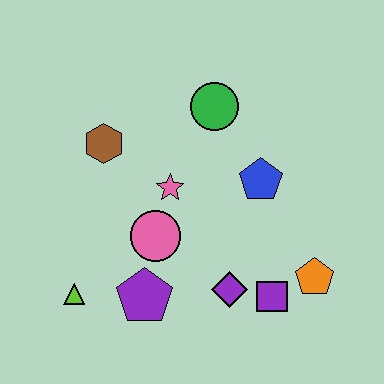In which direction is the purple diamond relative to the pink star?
The purple diamond is below the pink star.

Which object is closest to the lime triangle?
The purple pentagon is closest to the lime triangle.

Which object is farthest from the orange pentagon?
The brown hexagon is farthest from the orange pentagon.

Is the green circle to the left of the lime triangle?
No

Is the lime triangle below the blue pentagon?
Yes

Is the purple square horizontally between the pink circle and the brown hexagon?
No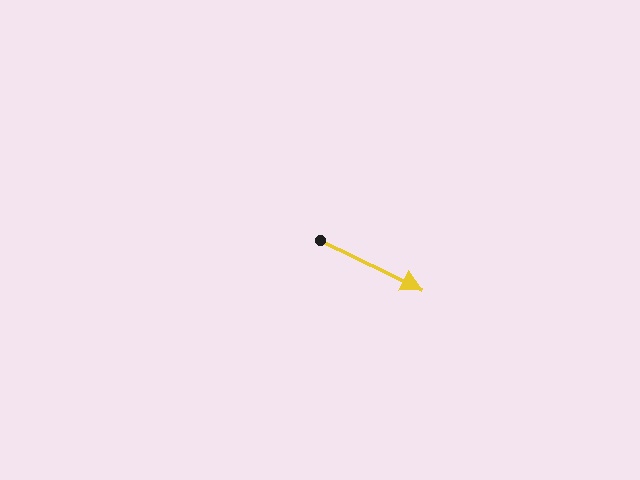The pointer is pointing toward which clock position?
Roughly 4 o'clock.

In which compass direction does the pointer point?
Southeast.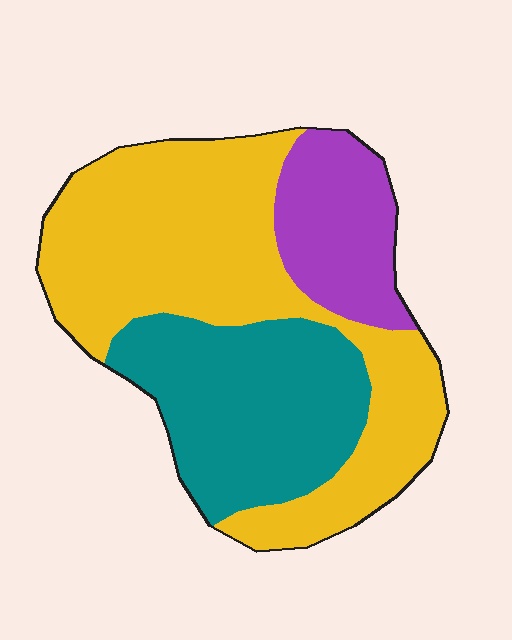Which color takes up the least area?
Purple, at roughly 15%.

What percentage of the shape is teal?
Teal takes up about one third (1/3) of the shape.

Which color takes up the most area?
Yellow, at roughly 50%.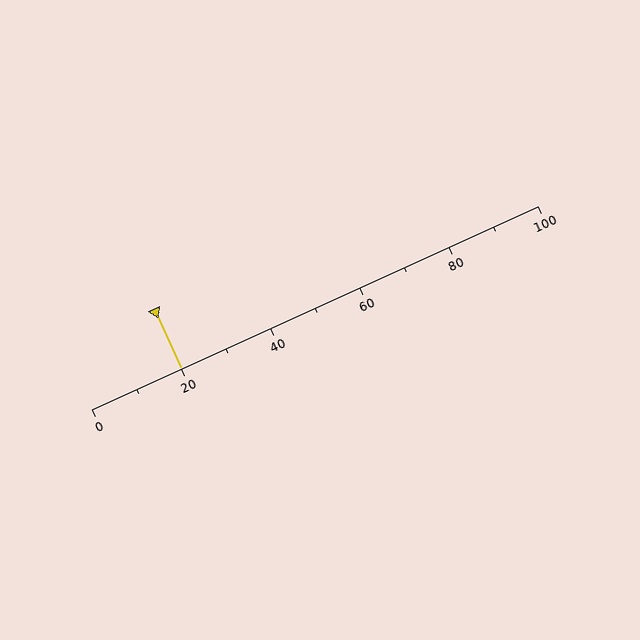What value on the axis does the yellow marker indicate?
The marker indicates approximately 20.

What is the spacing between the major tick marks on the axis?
The major ticks are spaced 20 apart.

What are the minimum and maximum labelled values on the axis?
The axis runs from 0 to 100.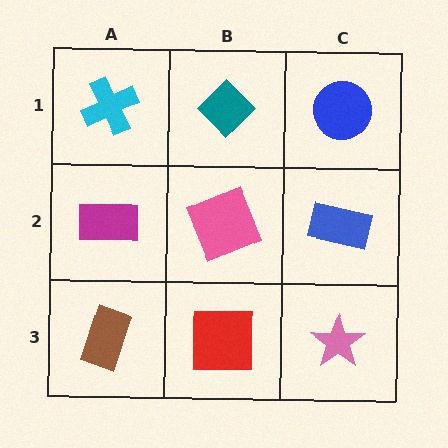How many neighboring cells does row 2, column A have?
3.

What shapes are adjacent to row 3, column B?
A pink square (row 2, column B), a brown rectangle (row 3, column A), a pink star (row 3, column C).